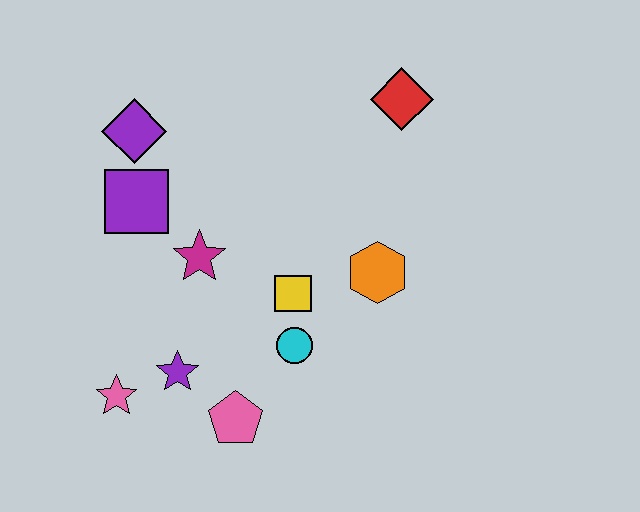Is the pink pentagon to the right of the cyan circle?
No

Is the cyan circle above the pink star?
Yes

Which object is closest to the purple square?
The purple diamond is closest to the purple square.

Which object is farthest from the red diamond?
The pink star is farthest from the red diamond.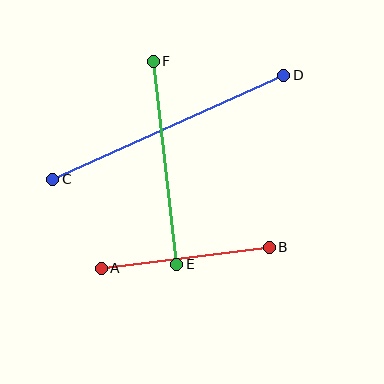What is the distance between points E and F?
The distance is approximately 204 pixels.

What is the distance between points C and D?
The distance is approximately 254 pixels.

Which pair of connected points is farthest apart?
Points C and D are farthest apart.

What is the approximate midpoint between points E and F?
The midpoint is at approximately (165, 163) pixels.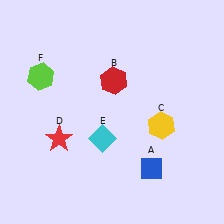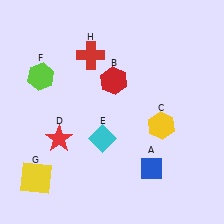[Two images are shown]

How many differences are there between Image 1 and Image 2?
There are 2 differences between the two images.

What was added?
A yellow square (G), a red cross (H) were added in Image 2.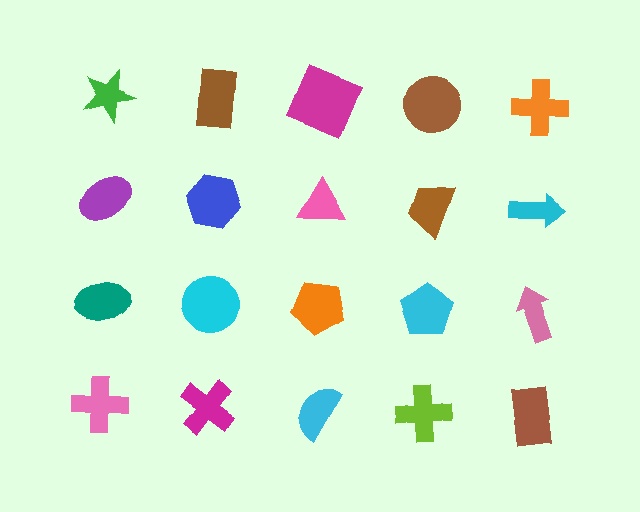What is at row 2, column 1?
A purple ellipse.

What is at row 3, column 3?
An orange pentagon.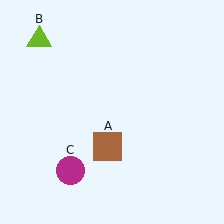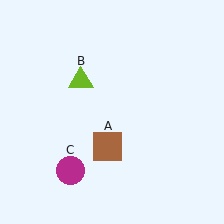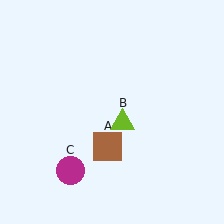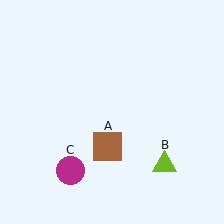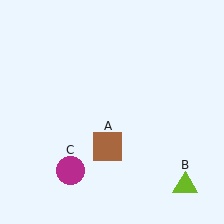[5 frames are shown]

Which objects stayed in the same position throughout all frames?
Brown square (object A) and magenta circle (object C) remained stationary.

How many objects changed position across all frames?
1 object changed position: lime triangle (object B).